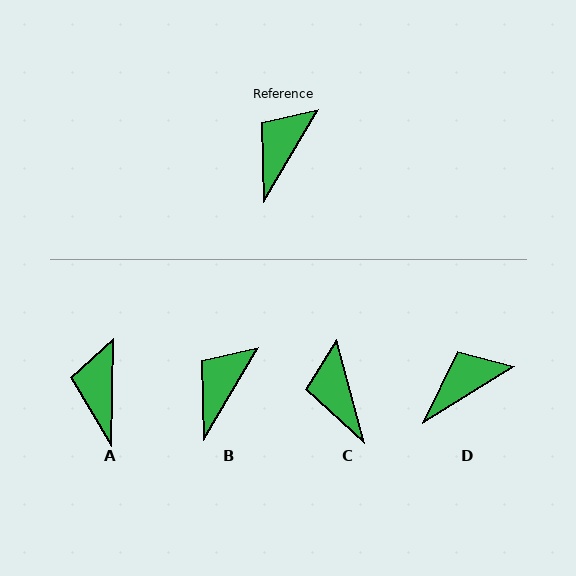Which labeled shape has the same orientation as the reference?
B.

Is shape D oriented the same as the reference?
No, it is off by about 28 degrees.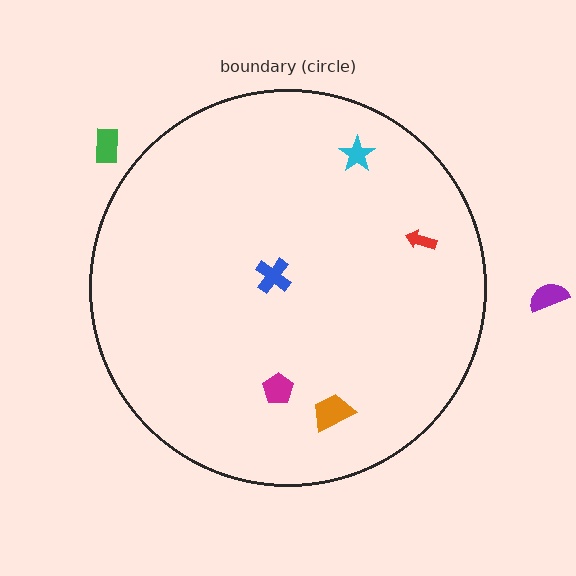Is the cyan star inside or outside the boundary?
Inside.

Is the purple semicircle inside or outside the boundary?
Outside.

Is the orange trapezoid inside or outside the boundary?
Inside.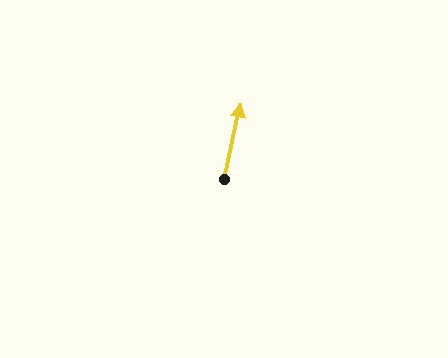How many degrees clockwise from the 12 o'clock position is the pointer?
Approximately 13 degrees.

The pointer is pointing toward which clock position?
Roughly 12 o'clock.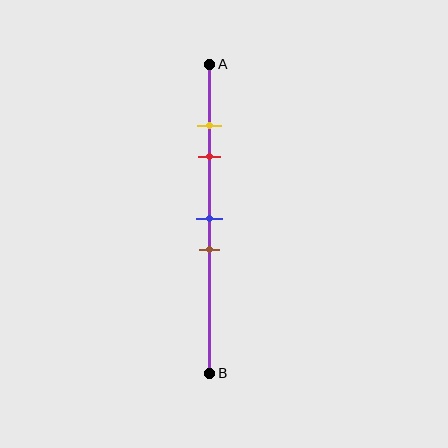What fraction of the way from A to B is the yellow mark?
The yellow mark is approximately 20% (0.2) of the way from A to B.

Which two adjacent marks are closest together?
The yellow and red marks are the closest adjacent pair.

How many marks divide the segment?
There are 4 marks dividing the segment.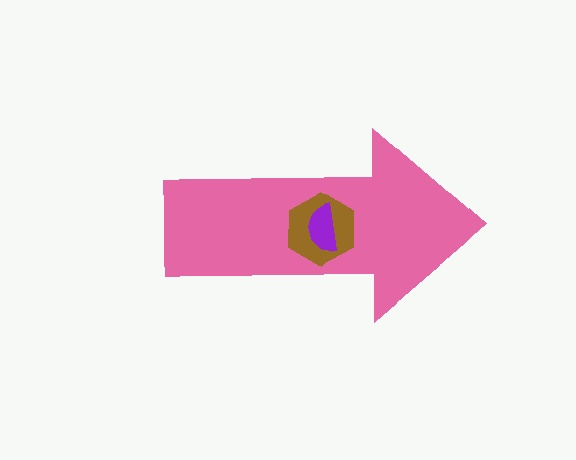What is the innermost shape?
The purple semicircle.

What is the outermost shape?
The pink arrow.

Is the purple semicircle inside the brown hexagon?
Yes.